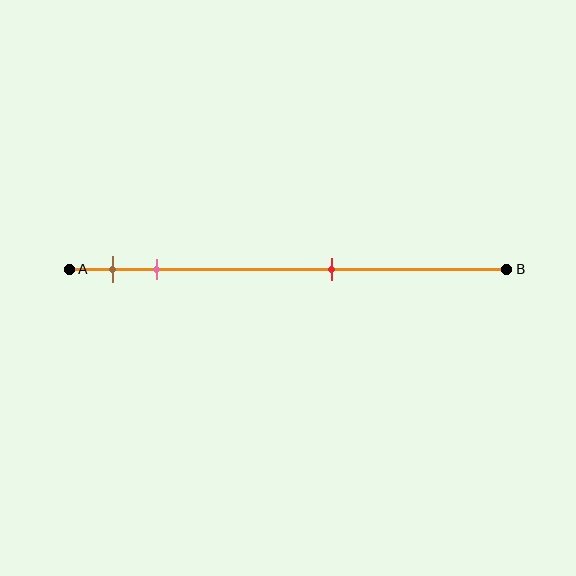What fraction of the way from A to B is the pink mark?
The pink mark is approximately 20% (0.2) of the way from A to B.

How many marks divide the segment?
There are 3 marks dividing the segment.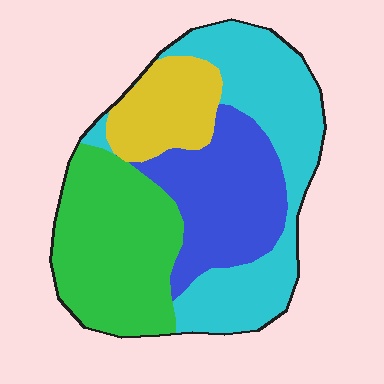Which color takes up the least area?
Yellow, at roughly 15%.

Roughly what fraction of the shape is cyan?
Cyan covers about 35% of the shape.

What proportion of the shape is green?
Green covers 30% of the shape.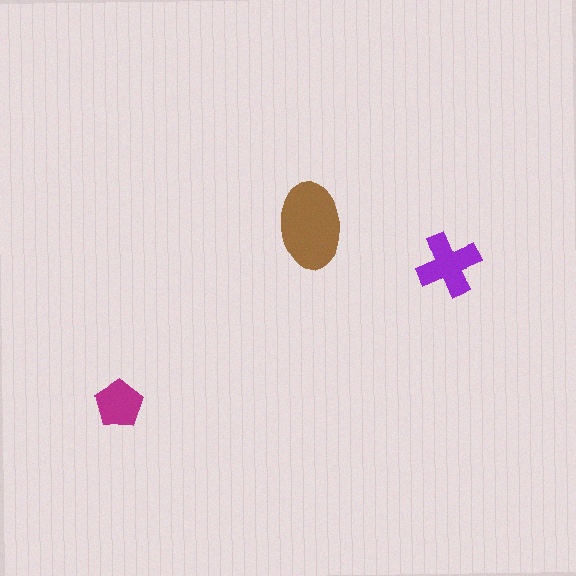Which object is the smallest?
The magenta pentagon.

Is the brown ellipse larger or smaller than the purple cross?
Larger.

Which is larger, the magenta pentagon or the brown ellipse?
The brown ellipse.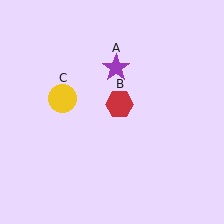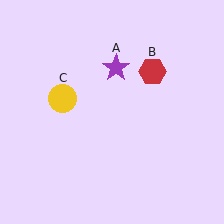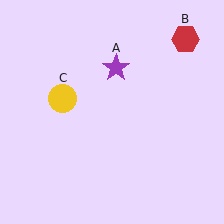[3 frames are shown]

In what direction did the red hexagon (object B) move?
The red hexagon (object B) moved up and to the right.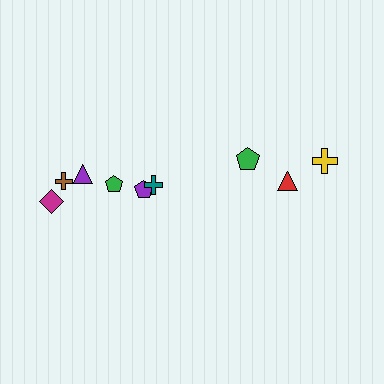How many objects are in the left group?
There are 6 objects.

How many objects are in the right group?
There are 3 objects.